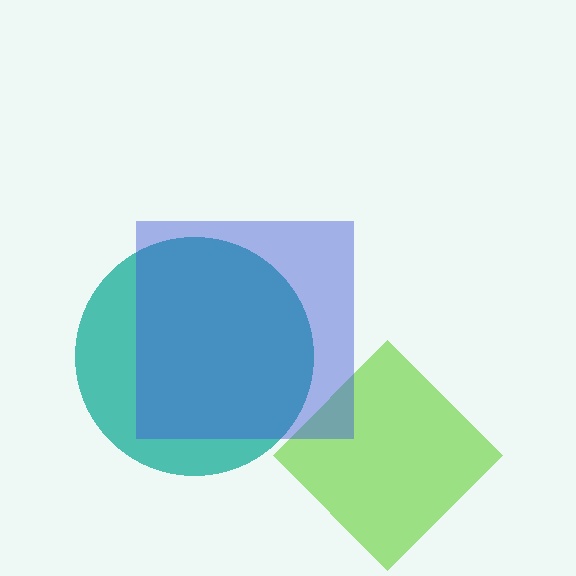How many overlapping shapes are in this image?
There are 3 overlapping shapes in the image.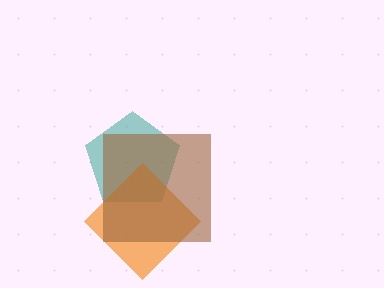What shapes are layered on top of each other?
The layered shapes are: a teal pentagon, an orange diamond, a brown square.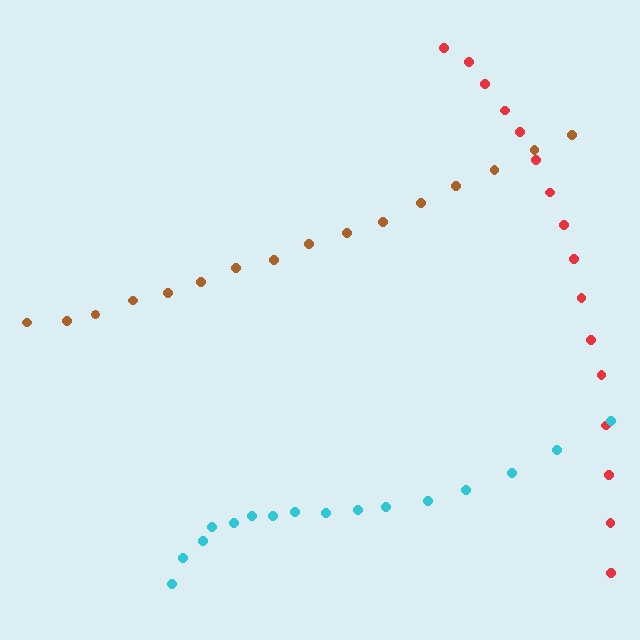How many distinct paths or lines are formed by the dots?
There are 3 distinct paths.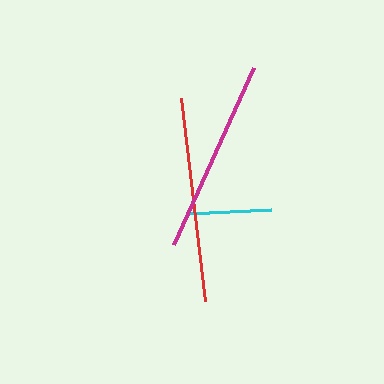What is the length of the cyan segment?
The cyan segment is approximately 83 pixels long.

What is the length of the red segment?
The red segment is approximately 204 pixels long.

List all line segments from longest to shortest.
From longest to shortest: red, magenta, cyan.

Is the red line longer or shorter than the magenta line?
The red line is longer than the magenta line.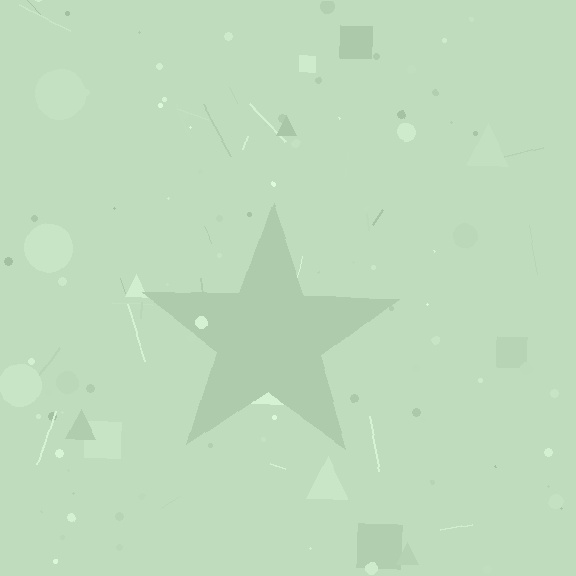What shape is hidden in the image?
A star is hidden in the image.